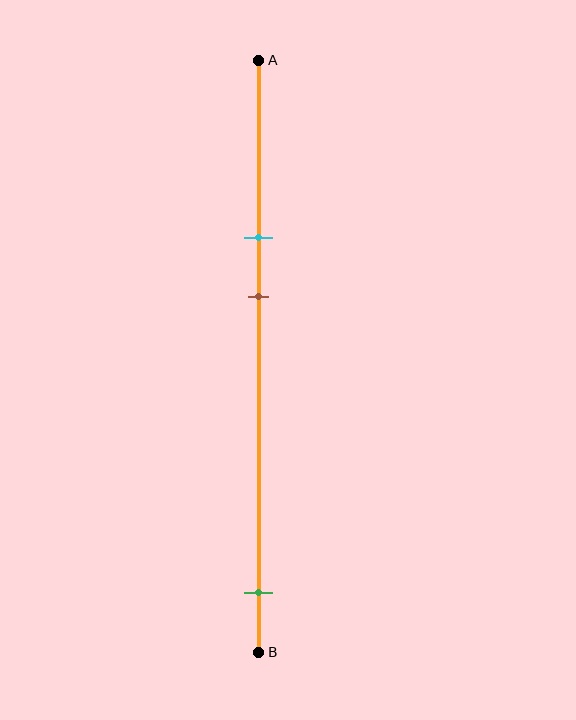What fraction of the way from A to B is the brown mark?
The brown mark is approximately 40% (0.4) of the way from A to B.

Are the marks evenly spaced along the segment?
No, the marks are not evenly spaced.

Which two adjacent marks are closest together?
The cyan and brown marks are the closest adjacent pair.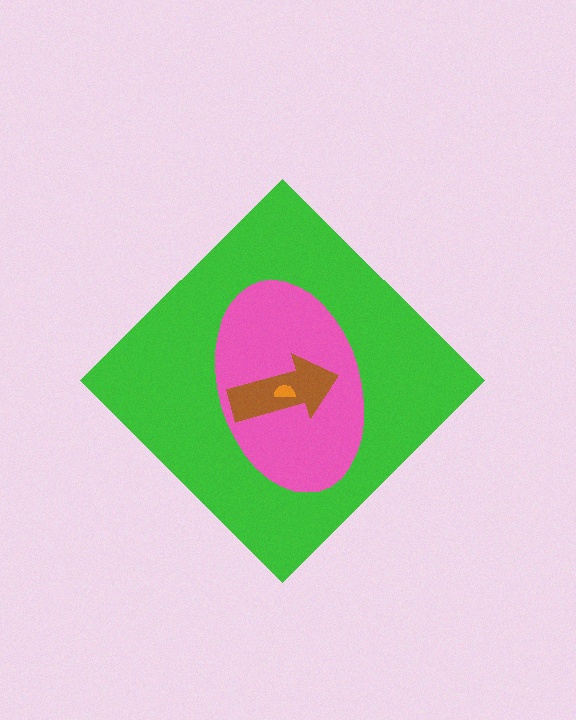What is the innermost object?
The orange semicircle.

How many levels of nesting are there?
4.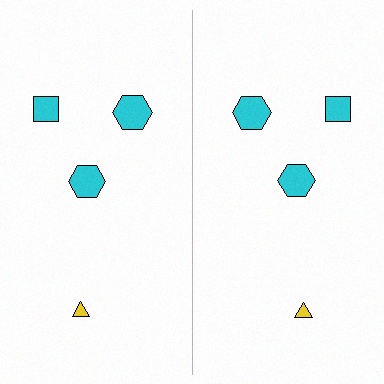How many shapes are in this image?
There are 8 shapes in this image.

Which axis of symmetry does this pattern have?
The pattern has a vertical axis of symmetry running through the center of the image.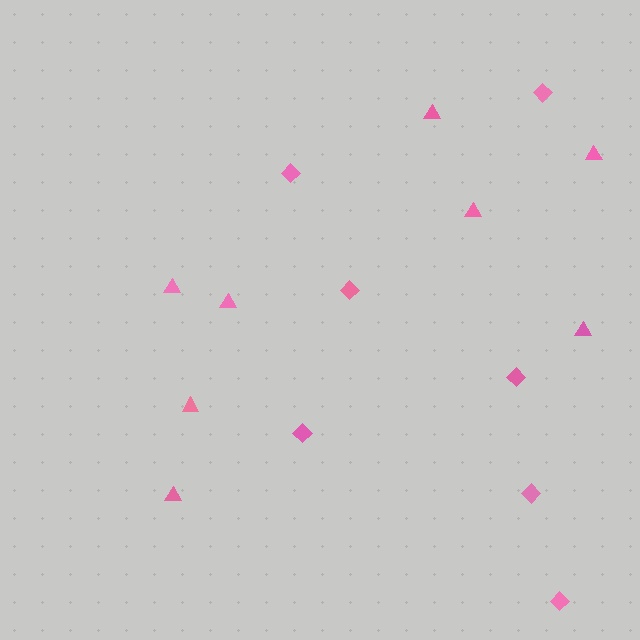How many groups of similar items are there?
There are 2 groups: one group of triangles (8) and one group of diamonds (7).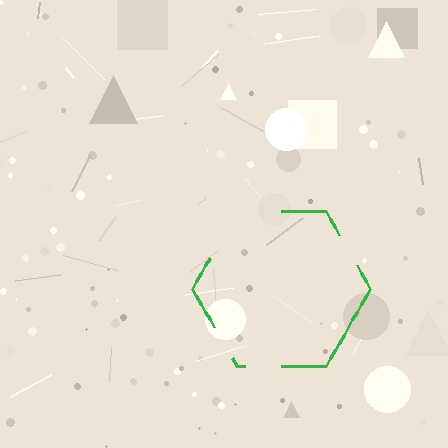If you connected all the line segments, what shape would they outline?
They would outline a hexagon.